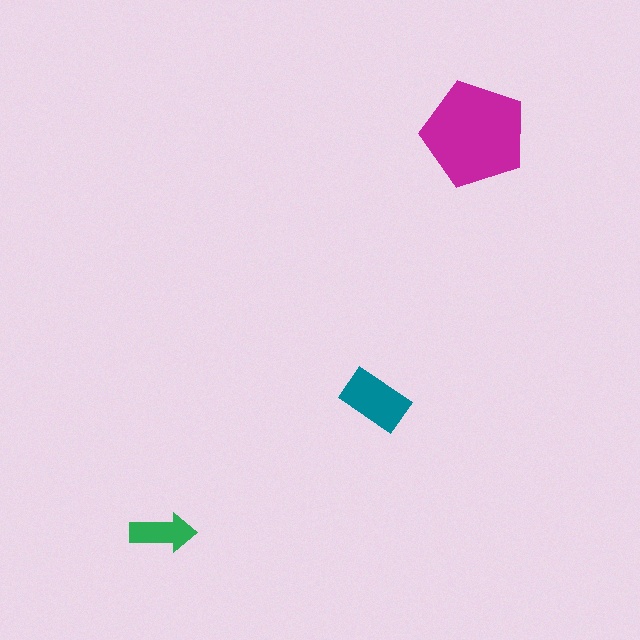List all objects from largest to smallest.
The magenta pentagon, the teal rectangle, the green arrow.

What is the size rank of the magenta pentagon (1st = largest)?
1st.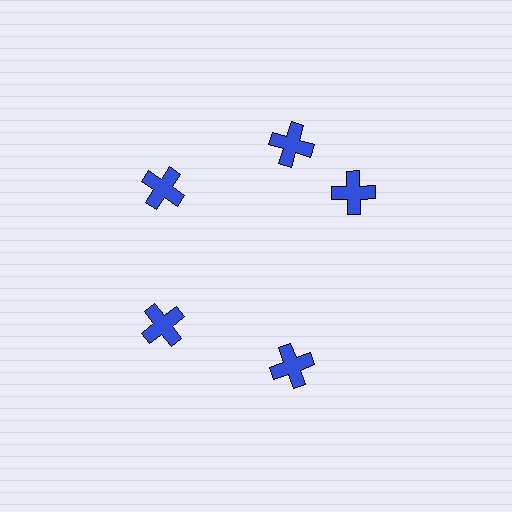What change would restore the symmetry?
The symmetry would be restored by rotating it back into even spacing with its neighbors so that all 5 crosses sit at equal angles and equal distance from the center.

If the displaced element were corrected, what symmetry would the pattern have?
It would have 5-fold rotational symmetry — the pattern would map onto itself every 72 degrees.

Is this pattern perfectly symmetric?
No. The 5 blue crosses are arranged in a ring, but one element near the 3 o'clock position is rotated out of alignment along the ring, breaking the 5-fold rotational symmetry.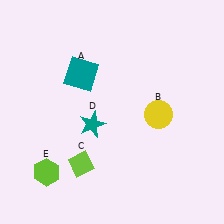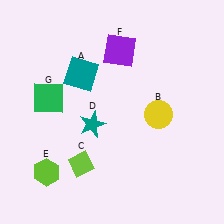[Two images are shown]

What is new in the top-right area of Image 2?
A purple square (F) was added in the top-right area of Image 2.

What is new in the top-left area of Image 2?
A green square (G) was added in the top-left area of Image 2.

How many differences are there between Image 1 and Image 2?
There are 2 differences between the two images.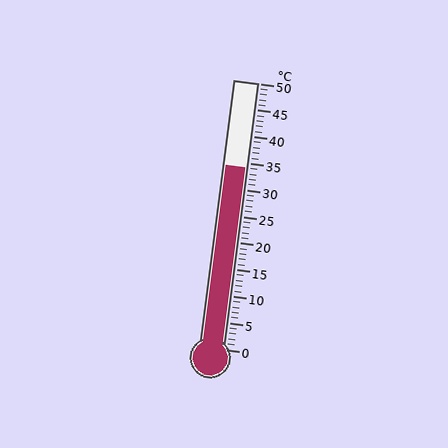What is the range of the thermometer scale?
The thermometer scale ranges from 0°C to 50°C.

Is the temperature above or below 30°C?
The temperature is above 30°C.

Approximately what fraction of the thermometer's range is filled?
The thermometer is filled to approximately 70% of its range.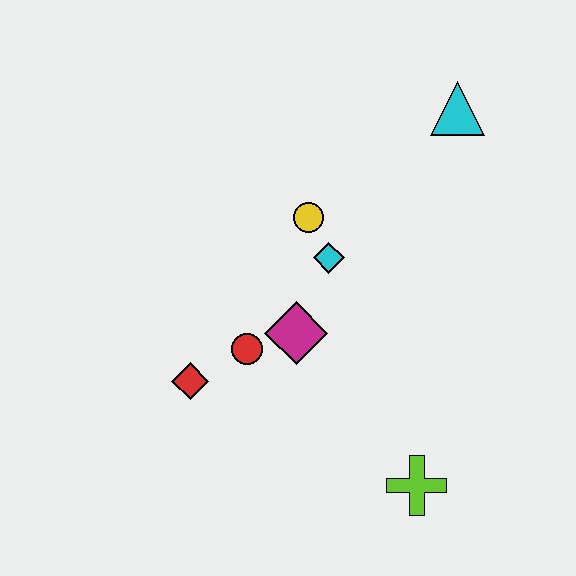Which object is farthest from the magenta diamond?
The cyan triangle is farthest from the magenta diamond.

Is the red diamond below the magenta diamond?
Yes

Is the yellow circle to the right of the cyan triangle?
No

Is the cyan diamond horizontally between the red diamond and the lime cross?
Yes